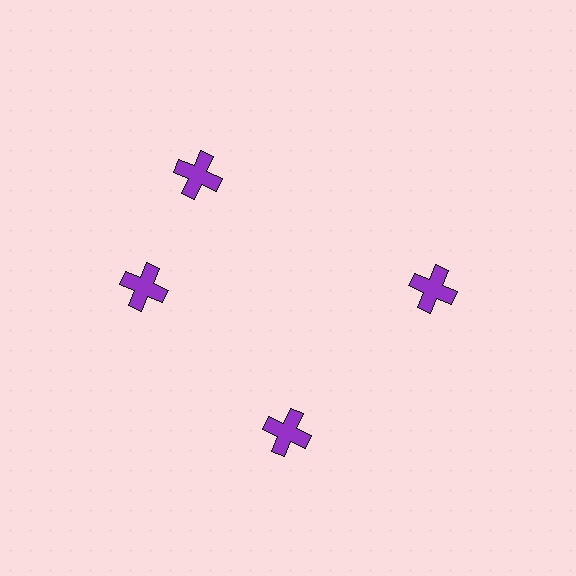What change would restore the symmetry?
The symmetry would be restored by rotating it back into even spacing with its neighbors so that all 4 crosses sit at equal angles and equal distance from the center.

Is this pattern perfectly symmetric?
No. The 4 purple crosses are arranged in a ring, but one element near the 12 o'clock position is rotated out of alignment along the ring, breaking the 4-fold rotational symmetry.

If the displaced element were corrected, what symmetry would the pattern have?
It would have 4-fold rotational symmetry — the pattern would map onto itself every 90 degrees.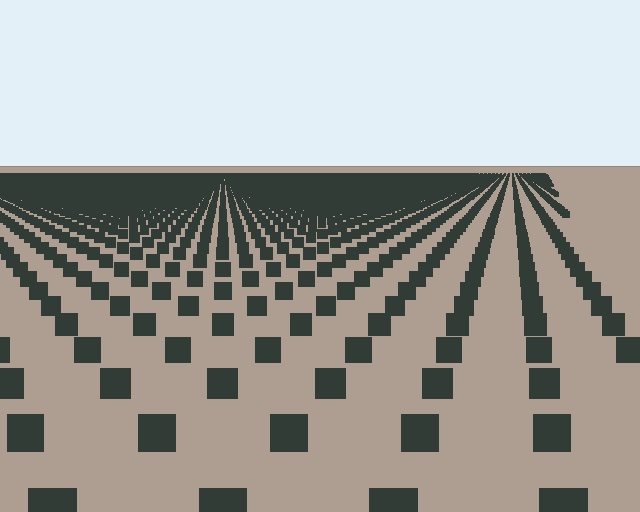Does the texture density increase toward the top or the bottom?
Density increases toward the top.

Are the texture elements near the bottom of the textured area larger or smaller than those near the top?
Larger. Near the bottom, elements are closer to the viewer and appear at a bigger on-screen size.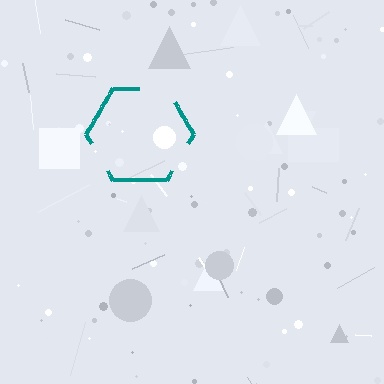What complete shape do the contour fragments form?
The contour fragments form a hexagon.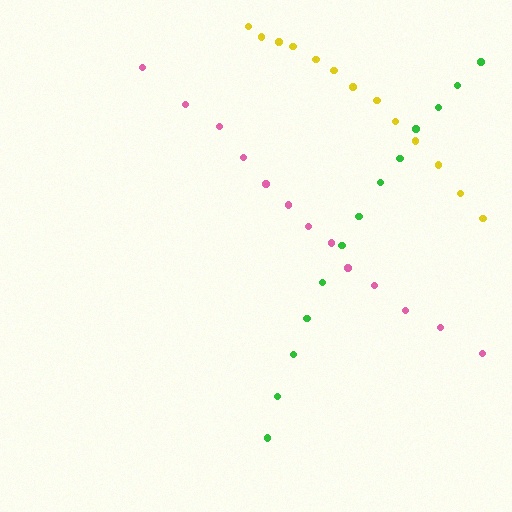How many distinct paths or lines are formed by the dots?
There are 3 distinct paths.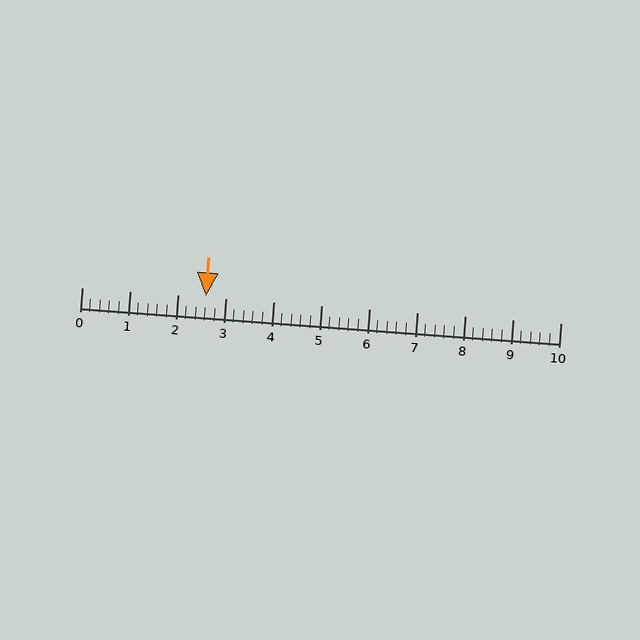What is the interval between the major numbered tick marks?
The major tick marks are spaced 1 units apart.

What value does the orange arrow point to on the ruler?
The orange arrow points to approximately 2.6.